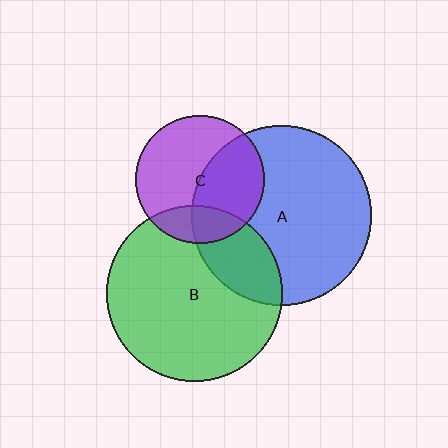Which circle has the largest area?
Circle A (blue).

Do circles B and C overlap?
Yes.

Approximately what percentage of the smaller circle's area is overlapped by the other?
Approximately 20%.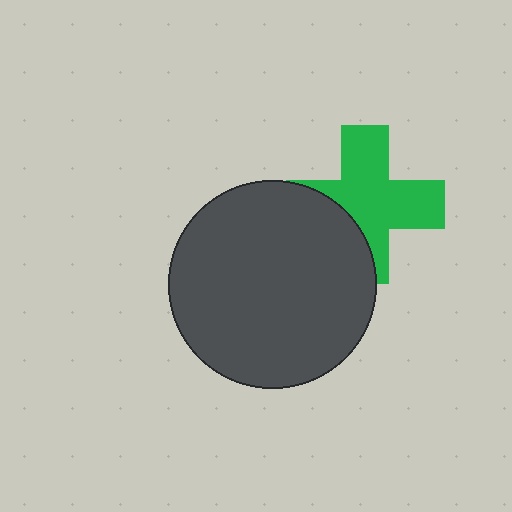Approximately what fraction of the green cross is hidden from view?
Roughly 31% of the green cross is hidden behind the dark gray circle.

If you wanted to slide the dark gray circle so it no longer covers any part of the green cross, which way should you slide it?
Slide it toward the lower-left — that is the most direct way to separate the two shapes.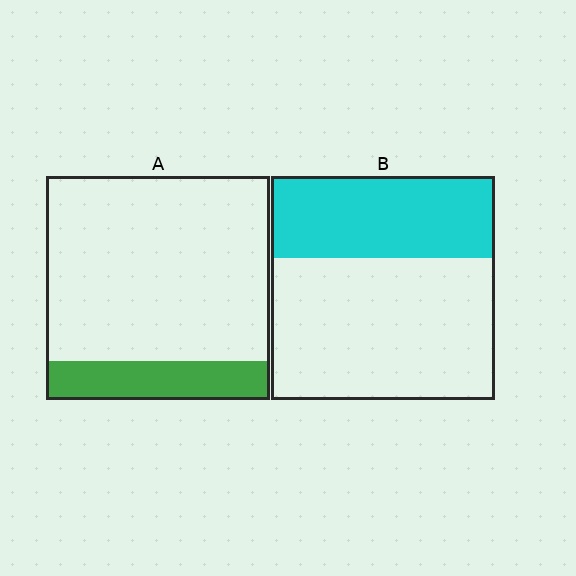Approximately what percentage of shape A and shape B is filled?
A is approximately 15% and B is approximately 35%.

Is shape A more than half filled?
No.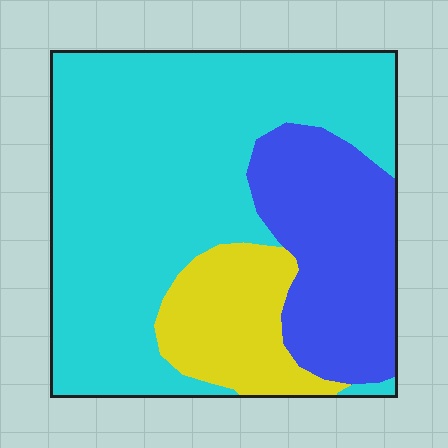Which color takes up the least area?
Yellow, at roughly 15%.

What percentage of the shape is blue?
Blue covers around 25% of the shape.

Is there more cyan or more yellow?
Cyan.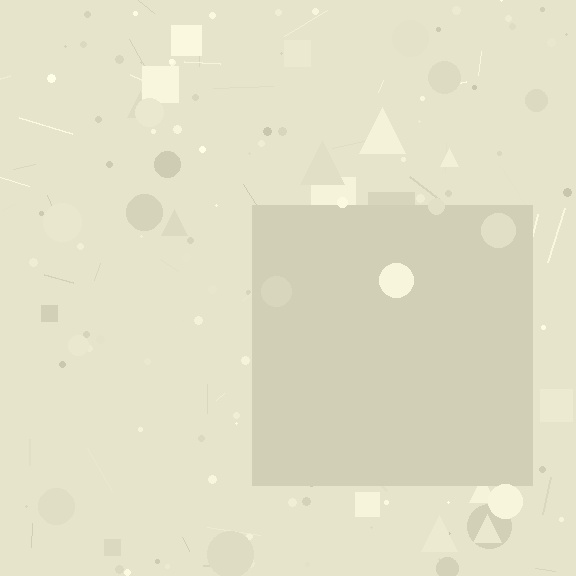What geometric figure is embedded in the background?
A square is embedded in the background.